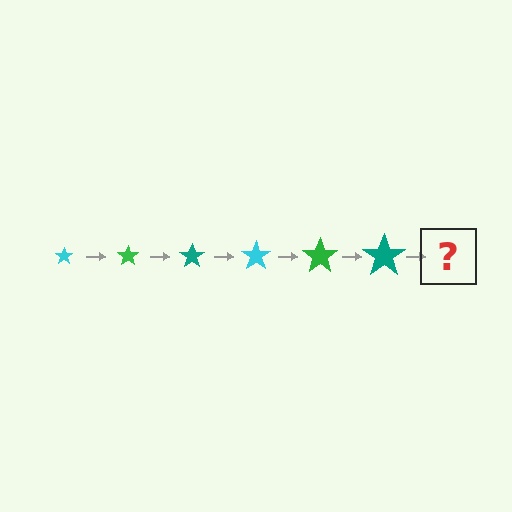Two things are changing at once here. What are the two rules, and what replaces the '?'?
The two rules are that the star grows larger each step and the color cycles through cyan, green, and teal. The '?' should be a cyan star, larger than the previous one.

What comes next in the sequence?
The next element should be a cyan star, larger than the previous one.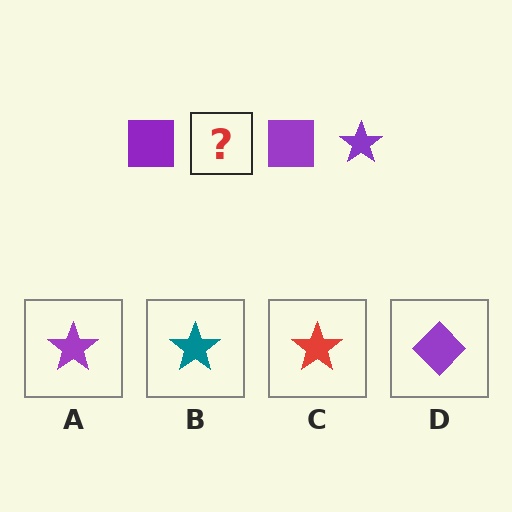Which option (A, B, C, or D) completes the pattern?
A.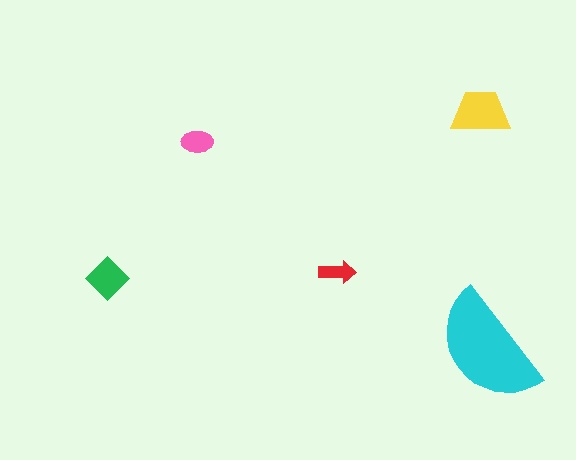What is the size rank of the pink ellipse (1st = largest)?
4th.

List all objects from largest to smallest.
The cyan semicircle, the yellow trapezoid, the green diamond, the pink ellipse, the red arrow.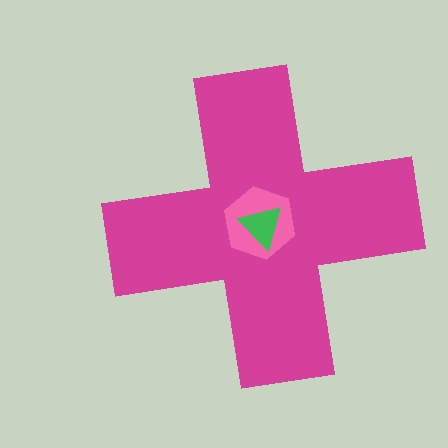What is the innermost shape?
The green triangle.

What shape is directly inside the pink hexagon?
The green triangle.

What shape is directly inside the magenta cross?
The pink hexagon.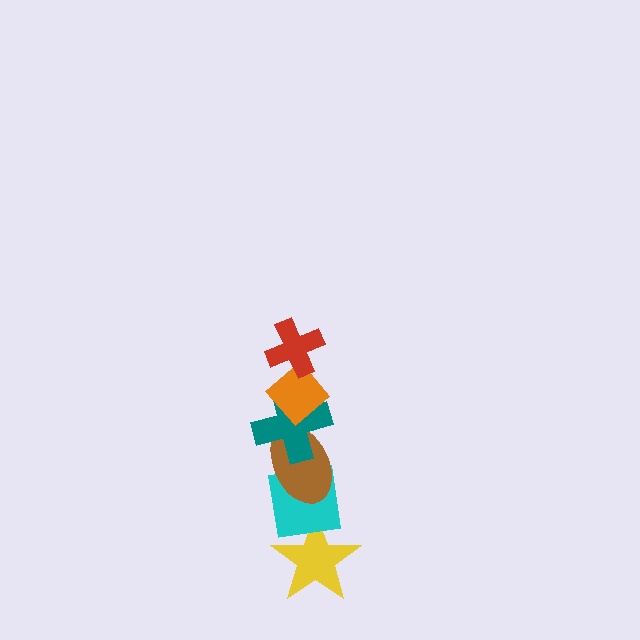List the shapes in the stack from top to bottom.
From top to bottom: the red cross, the orange diamond, the teal cross, the brown ellipse, the cyan square, the yellow star.